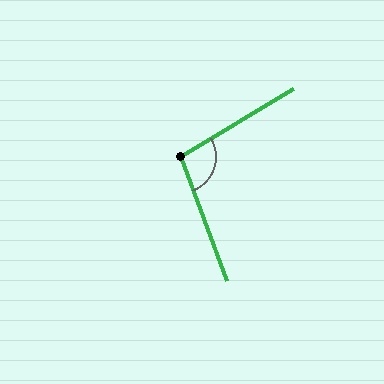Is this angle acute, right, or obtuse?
It is obtuse.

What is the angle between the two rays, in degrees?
Approximately 101 degrees.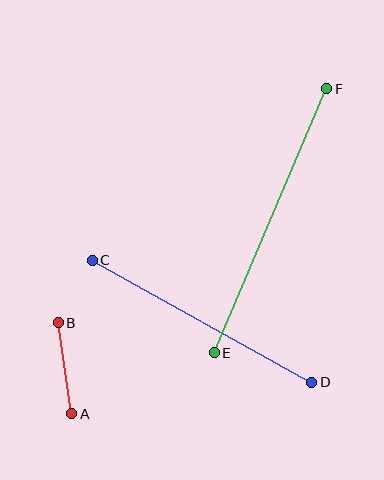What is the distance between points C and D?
The distance is approximately 251 pixels.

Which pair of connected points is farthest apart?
Points E and F are farthest apart.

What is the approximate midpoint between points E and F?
The midpoint is at approximately (271, 221) pixels.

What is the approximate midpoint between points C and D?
The midpoint is at approximately (202, 321) pixels.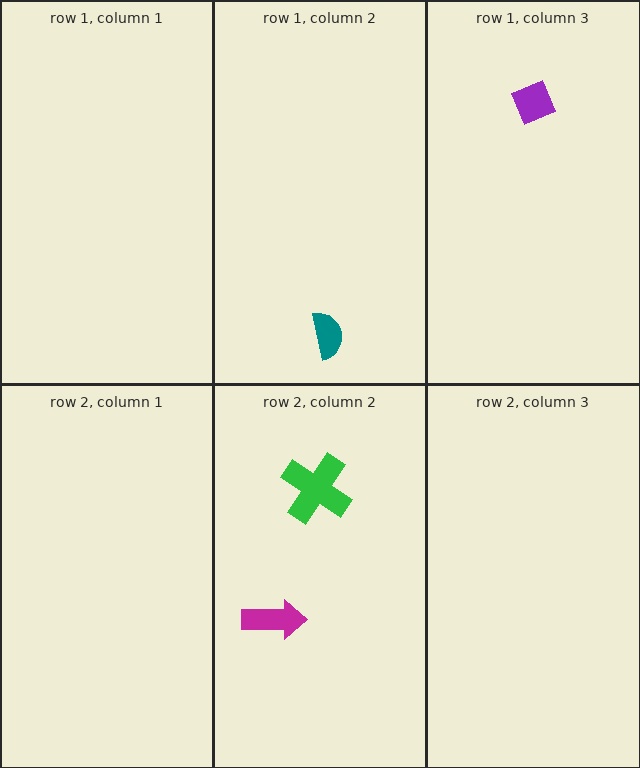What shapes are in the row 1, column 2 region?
The teal semicircle.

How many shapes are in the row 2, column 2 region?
2.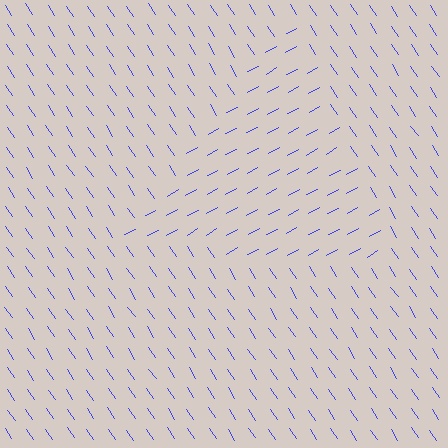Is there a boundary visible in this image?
Yes, there is a texture boundary formed by a change in line orientation.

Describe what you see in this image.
The image is filled with small blue line segments. A triangle region in the image has lines oriented differently from the surrounding lines, creating a visible texture boundary.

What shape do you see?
I see a triangle.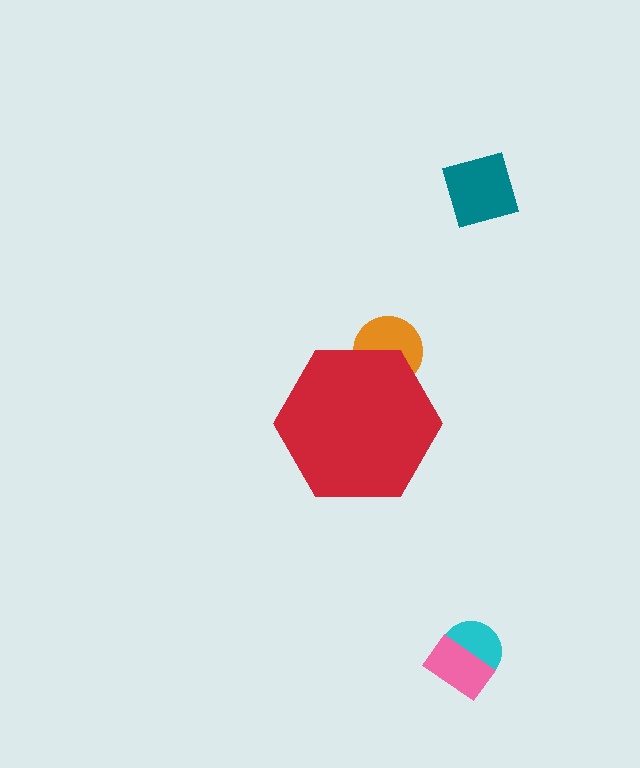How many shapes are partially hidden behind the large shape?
1 shape is partially hidden.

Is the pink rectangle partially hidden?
No, the pink rectangle is fully visible.